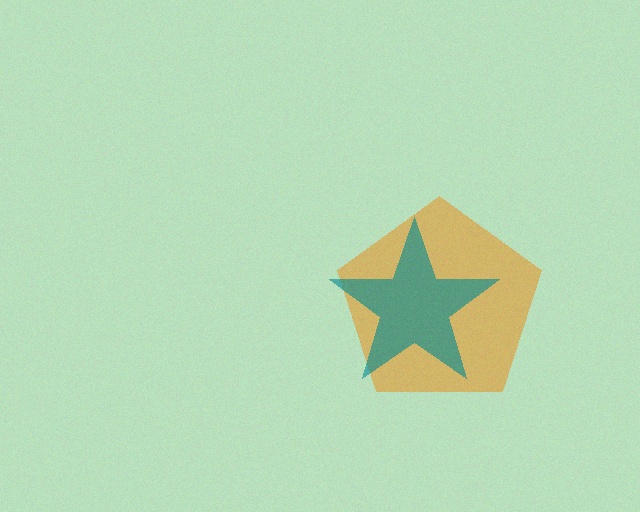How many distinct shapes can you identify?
There are 2 distinct shapes: an orange pentagon, a teal star.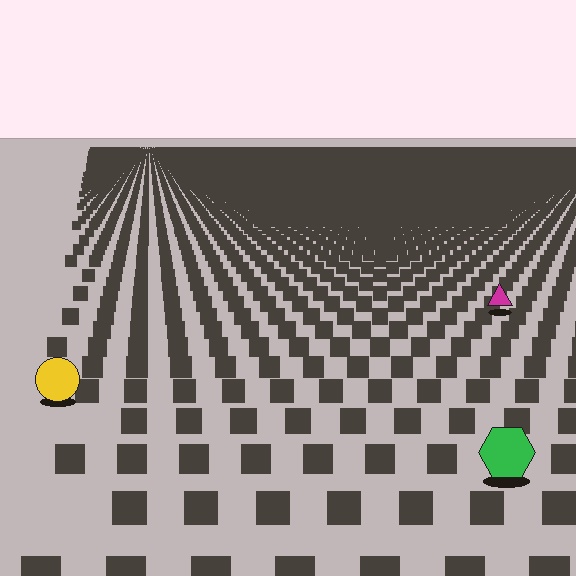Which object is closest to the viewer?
The green hexagon is closest. The texture marks near it are larger and more spread out.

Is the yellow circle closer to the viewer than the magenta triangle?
Yes. The yellow circle is closer — you can tell from the texture gradient: the ground texture is coarser near it.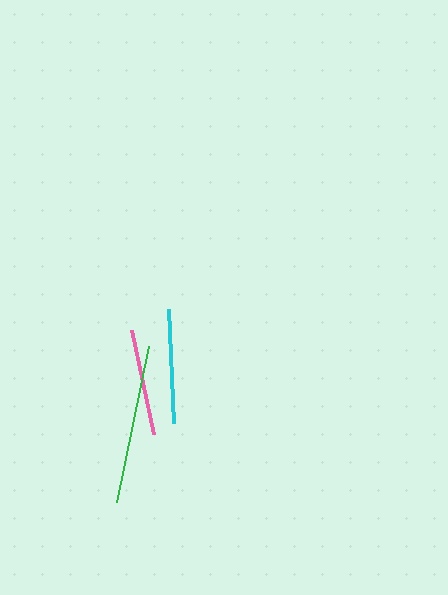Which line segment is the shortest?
The pink line is the shortest at approximately 106 pixels.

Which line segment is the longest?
The green line is the longest at approximately 159 pixels.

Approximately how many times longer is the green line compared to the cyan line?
The green line is approximately 1.4 times the length of the cyan line.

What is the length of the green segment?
The green segment is approximately 159 pixels long.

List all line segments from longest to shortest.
From longest to shortest: green, cyan, pink.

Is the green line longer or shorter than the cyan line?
The green line is longer than the cyan line.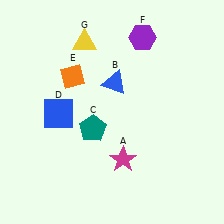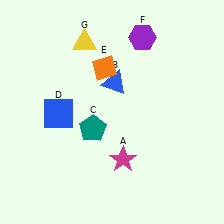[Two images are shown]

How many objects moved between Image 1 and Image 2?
1 object moved between the two images.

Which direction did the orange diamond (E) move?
The orange diamond (E) moved right.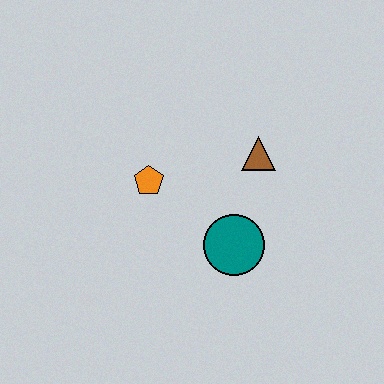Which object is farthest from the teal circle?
The orange pentagon is farthest from the teal circle.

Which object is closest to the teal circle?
The brown triangle is closest to the teal circle.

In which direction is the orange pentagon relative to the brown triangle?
The orange pentagon is to the left of the brown triangle.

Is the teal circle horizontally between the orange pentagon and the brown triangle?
Yes